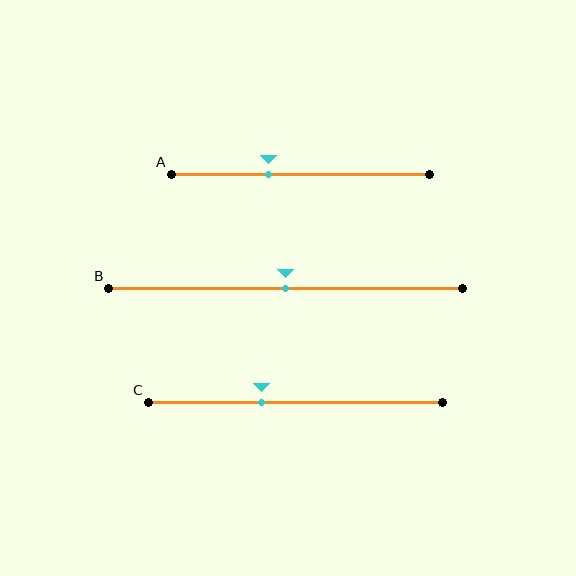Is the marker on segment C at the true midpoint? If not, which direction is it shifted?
No, the marker on segment C is shifted to the left by about 11% of the segment length.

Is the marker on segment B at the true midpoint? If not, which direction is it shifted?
Yes, the marker on segment B is at the true midpoint.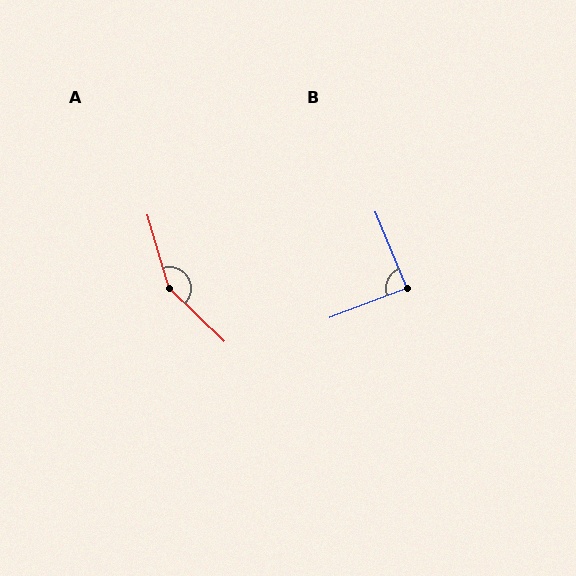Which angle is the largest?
A, at approximately 150 degrees.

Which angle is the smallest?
B, at approximately 89 degrees.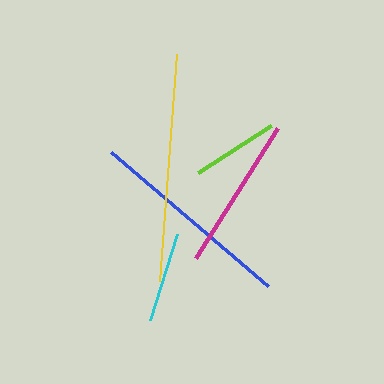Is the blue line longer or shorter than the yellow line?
The yellow line is longer than the blue line.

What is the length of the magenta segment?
The magenta segment is approximately 154 pixels long.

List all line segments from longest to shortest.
From longest to shortest: yellow, blue, magenta, cyan, lime.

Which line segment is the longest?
The yellow line is the longest at approximately 227 pixels.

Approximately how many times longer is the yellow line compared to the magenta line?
The yellow line is approximately 1.5 times the length of the magenta line.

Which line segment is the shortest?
The lime line is the shortest at approximately 87 pixels.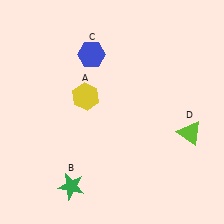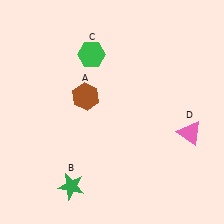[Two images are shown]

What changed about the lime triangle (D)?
In Image 1, D is lime. In Image 2, it changed to pink.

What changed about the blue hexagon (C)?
In Image 1, C is blue. In Image 2, it changed to green.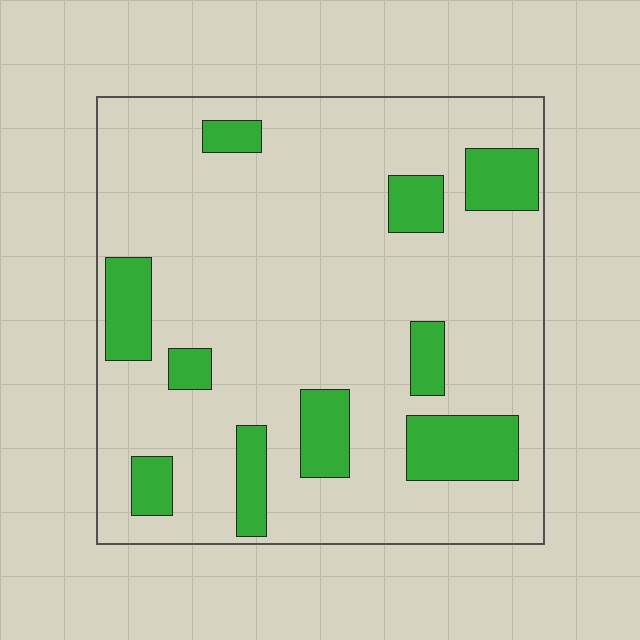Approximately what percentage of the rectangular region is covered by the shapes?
Approximately 20%.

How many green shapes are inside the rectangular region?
10.